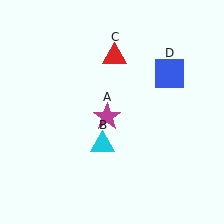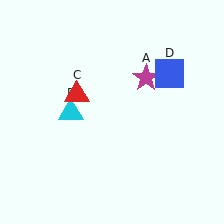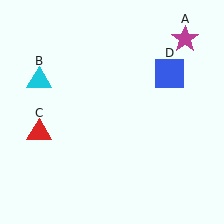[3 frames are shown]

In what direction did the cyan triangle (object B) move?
The cyan triangle (object B) moved up and to the left.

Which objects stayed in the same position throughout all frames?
Blue square (object D) remained stationary.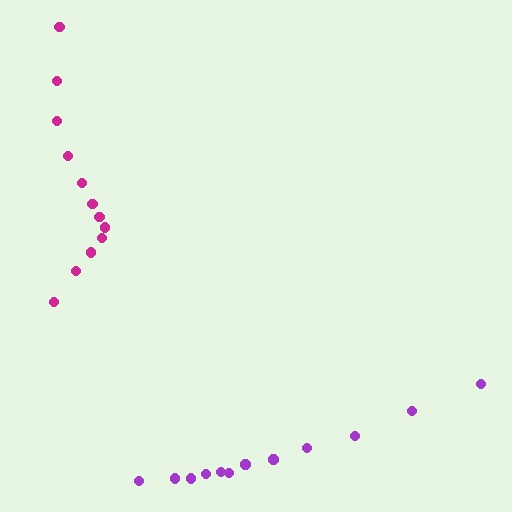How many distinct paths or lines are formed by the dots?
There are 2 distinct paths.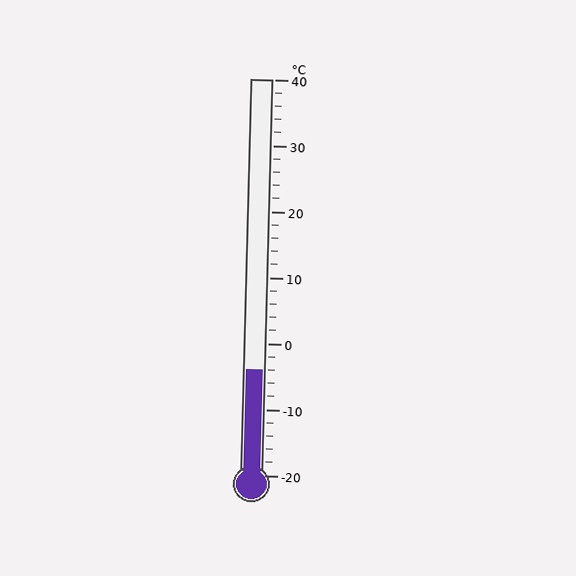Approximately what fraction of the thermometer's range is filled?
The thermometer is filled to approximately 25% of its range.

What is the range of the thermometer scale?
The thermometer scale ranges from -20°C to 40°C.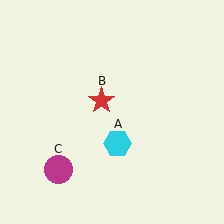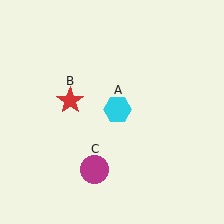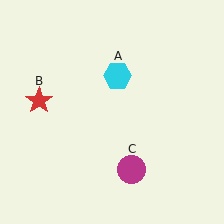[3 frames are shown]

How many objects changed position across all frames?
3 objects changed position: cyan hexagon (object A), red star (object B), magenta circle (object C).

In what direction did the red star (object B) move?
The red star (object B) moved left.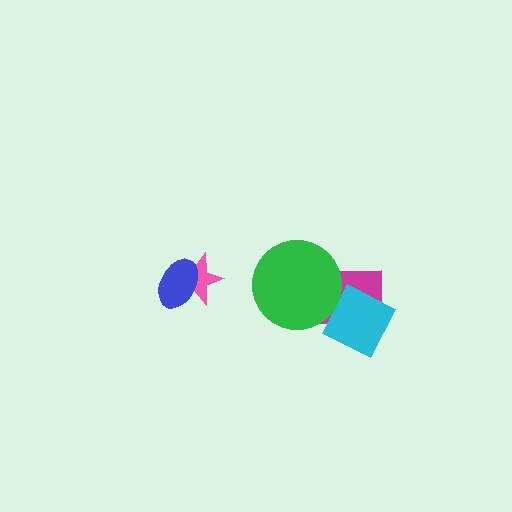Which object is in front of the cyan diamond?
The green circle is in front of the cyan diamond.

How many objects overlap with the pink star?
1 object overlaps with the pink star.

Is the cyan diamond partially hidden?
Yes, it is partially covered by another shape.